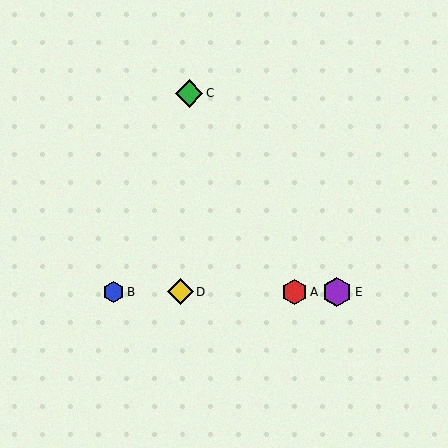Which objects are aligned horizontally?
Objects A, B, D, E are aligned horizontally.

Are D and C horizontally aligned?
No, D is at y≈292 and C is at y≈93.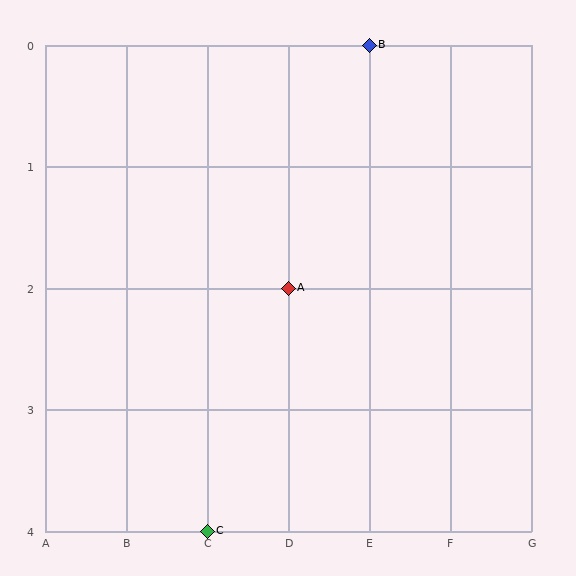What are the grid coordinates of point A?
Point A is at grid coordinates (D, 2).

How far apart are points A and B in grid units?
Points A and B are 1 column and 2 rows apart (about 2.2 grid units diagonally).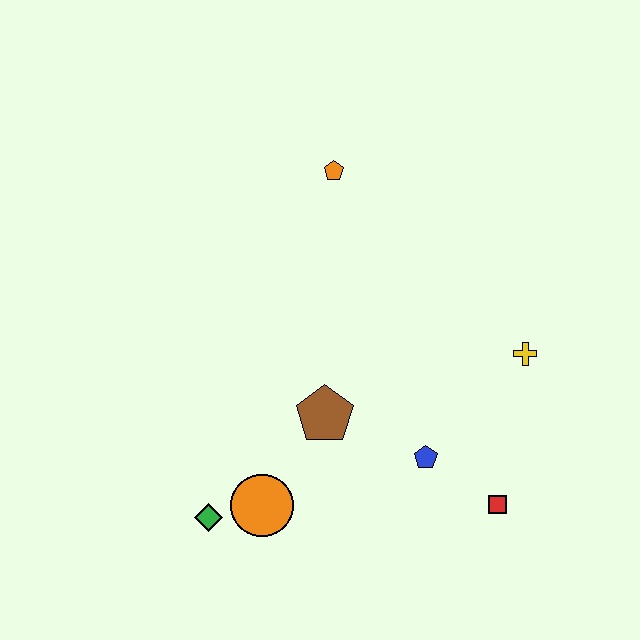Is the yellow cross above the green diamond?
Yes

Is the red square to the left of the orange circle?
No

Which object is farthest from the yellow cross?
The green diamond is farthest from the yellow cross.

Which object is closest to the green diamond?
The orange circle is closest to the green diamond.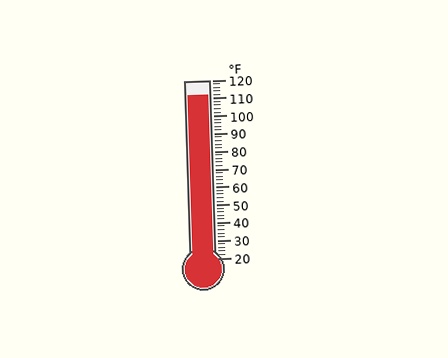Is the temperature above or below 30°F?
The temperature is above 30°F.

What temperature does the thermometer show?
The thermometer shows approximately 112°F.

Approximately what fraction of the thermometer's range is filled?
The thermometer is filled to approximately 90% of its range.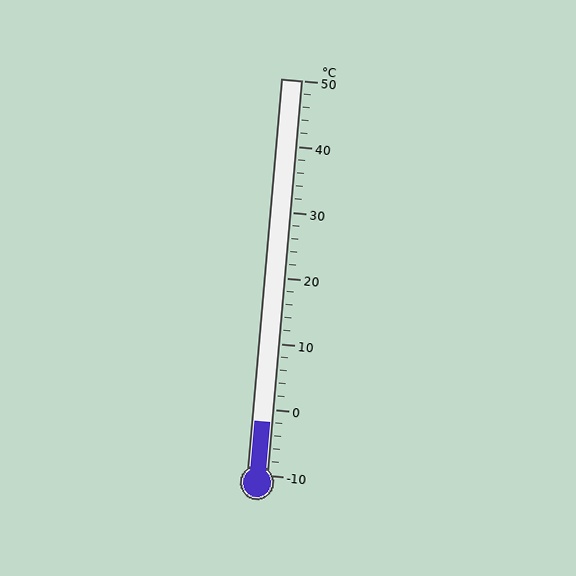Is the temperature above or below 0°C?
The temperature is below 0°C.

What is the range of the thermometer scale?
The thermometer scale ranges from -10°C to 50°C.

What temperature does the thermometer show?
The thermometer shows approximately -2°C.